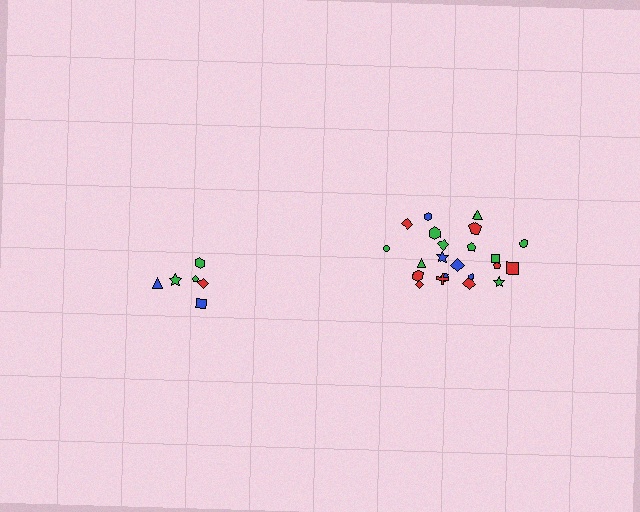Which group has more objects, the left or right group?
The right group.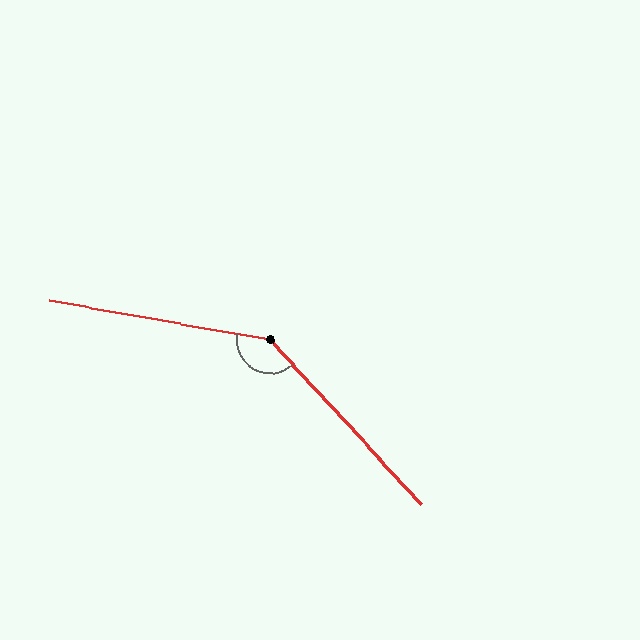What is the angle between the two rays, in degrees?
Approximately 143 degrees.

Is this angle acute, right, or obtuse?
It is obtuse.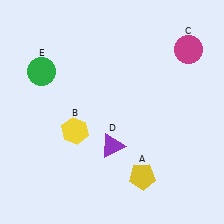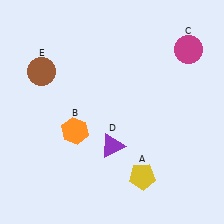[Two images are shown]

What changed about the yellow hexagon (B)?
In Image 1, B is yellow. In Image 2, it changed to orange.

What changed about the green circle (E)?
In Image 1, E is green. In Image 2, it changed to brown.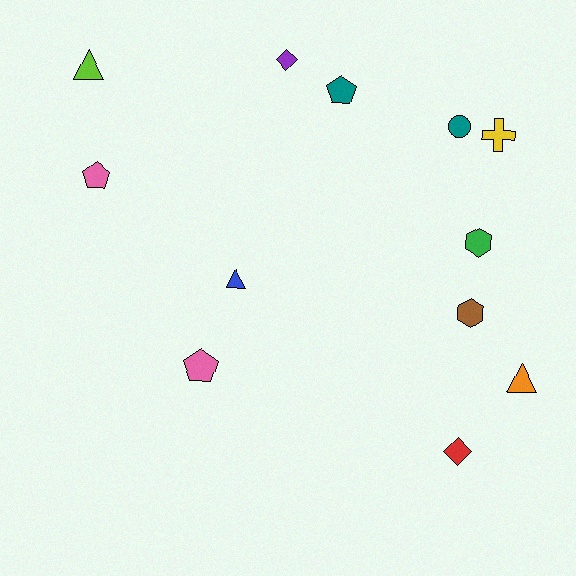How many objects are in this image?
There are 12 objects.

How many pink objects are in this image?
There are 2 pink objects.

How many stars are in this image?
There are no stars.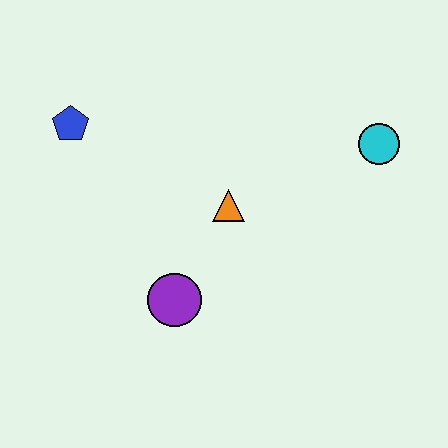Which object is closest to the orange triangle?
The purple circle is closest to the orange triangle.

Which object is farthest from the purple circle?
The cyan circle is farthest from the purple circle.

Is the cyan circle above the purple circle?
Yes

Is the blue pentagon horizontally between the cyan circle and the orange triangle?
No